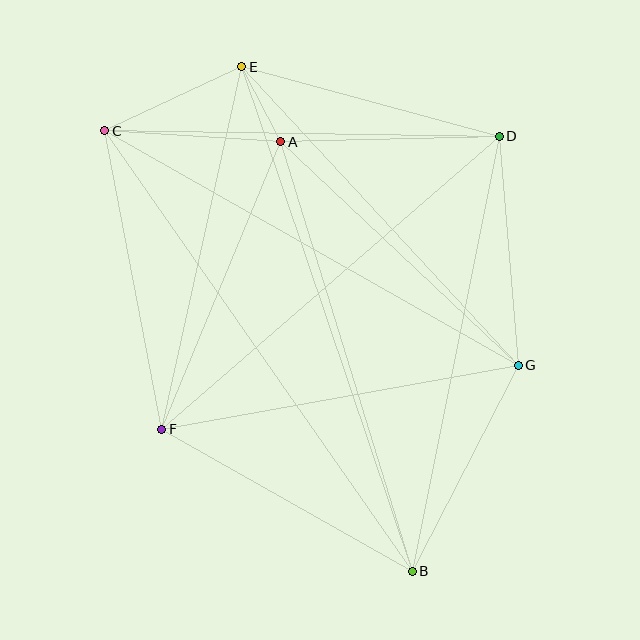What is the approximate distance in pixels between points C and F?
The distance between C and F is approximately 304 pixels.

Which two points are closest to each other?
Points A and E are closest to each other.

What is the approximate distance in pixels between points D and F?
The distance between D and F is approximately 447 pixels.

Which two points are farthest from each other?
Points B and C are farthest from each other.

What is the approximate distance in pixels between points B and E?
The distance between B and E is approximately 533 pixels.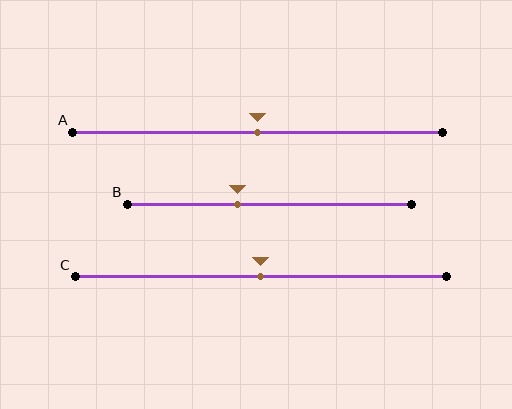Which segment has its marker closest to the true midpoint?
Segment A has its marker closest to the true midpoint.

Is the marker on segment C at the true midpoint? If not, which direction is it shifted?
Yes, the marker on segment C is at the true midpoint.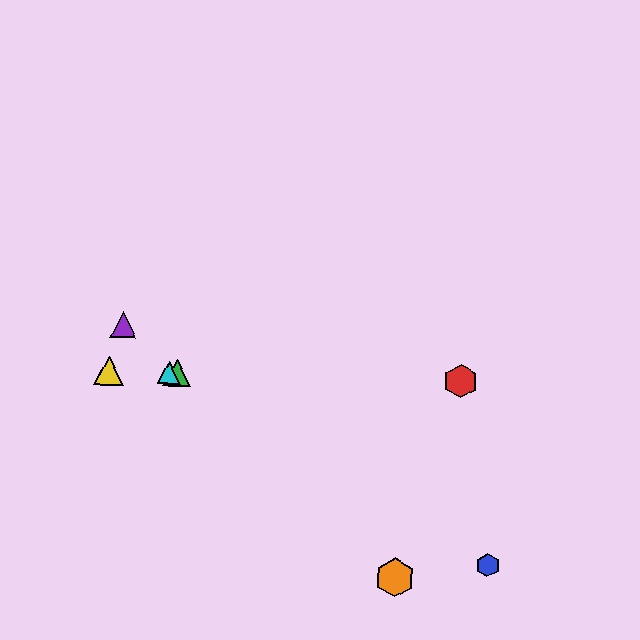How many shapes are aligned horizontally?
4 shapes (the red hexagon, the green triangle, the yellow triangle, the cyan triangle) are aligned horizontally.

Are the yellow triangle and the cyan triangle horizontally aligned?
Yes, both are at y≈371.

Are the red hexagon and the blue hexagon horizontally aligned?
No, the red hexagon is at y≈381 and the blue hexagon is at y≈565.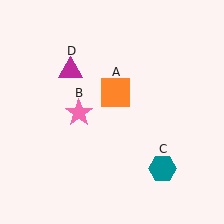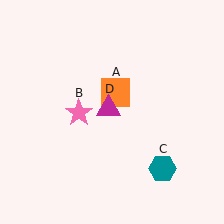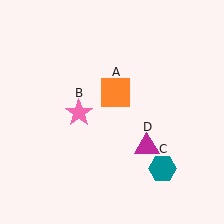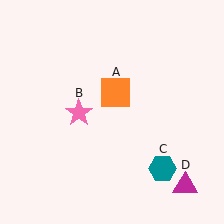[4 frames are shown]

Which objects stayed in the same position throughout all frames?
Orange square (object A) and pink star (object B) and teal hexagon (object C) remained stationary.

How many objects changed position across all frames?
1 object changed position: magenta triangle (object D).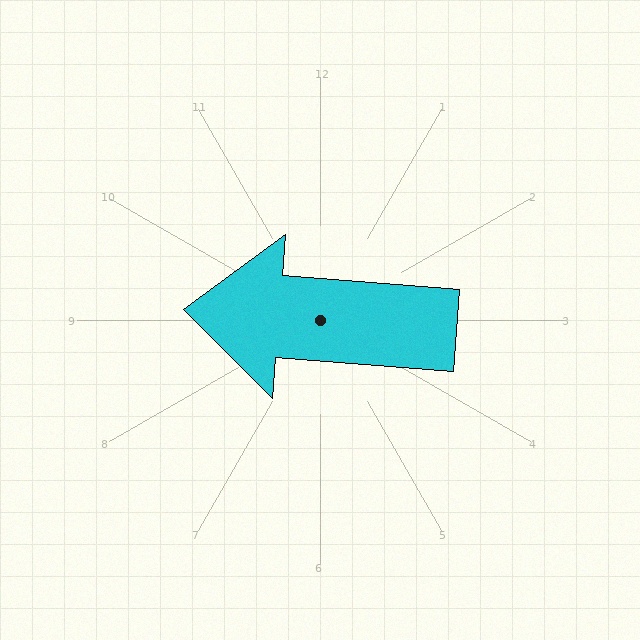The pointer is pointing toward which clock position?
Roughly 9 o'clock.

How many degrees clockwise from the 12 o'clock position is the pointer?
Approximately 274 degrees.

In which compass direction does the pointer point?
West.